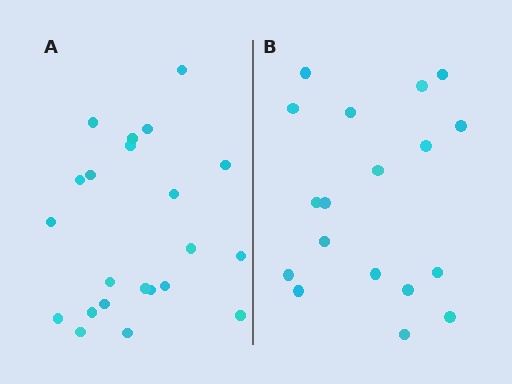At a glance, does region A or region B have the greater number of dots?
Region A (the left region) has more dots.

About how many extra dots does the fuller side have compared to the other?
Region A has about 4 more dots than region B.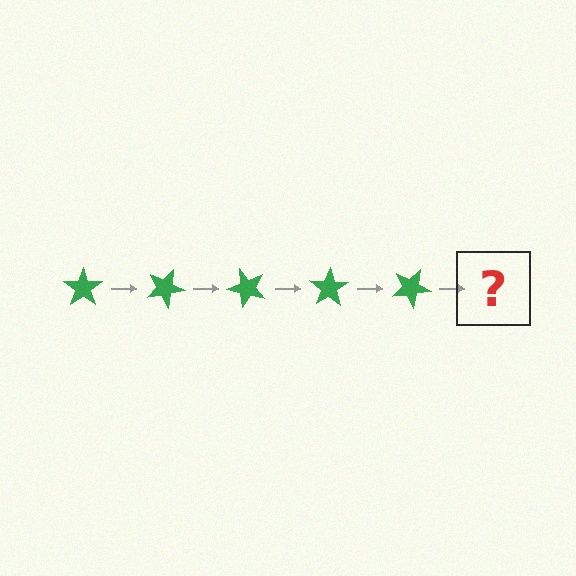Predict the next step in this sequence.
The next step is a green star rotated 125 degrees.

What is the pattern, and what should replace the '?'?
The pattern is that the star rotates 25 degrees each step. The '?' should be a green star rotated 125 degrees.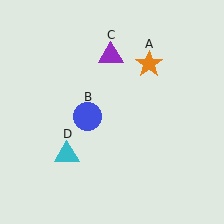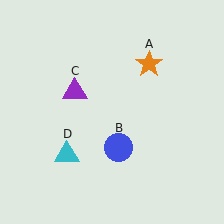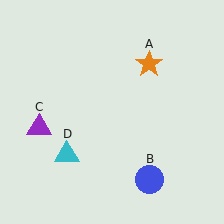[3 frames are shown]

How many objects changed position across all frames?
2 objects changed position: blue circle (object B), purple triangle (object C).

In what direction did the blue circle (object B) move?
The blue circle (object B) moved down and to the right.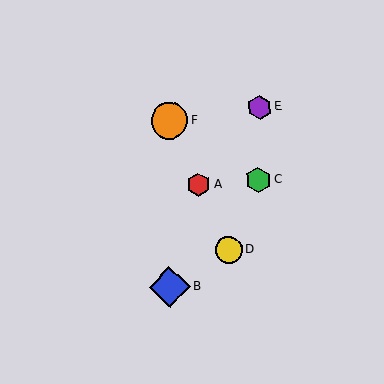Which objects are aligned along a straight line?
Objects A, D, F are aligned along a straight line.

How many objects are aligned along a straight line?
3 objects (A, D, F) are aligned along a straight line.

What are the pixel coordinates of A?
Object A is at (199, 185).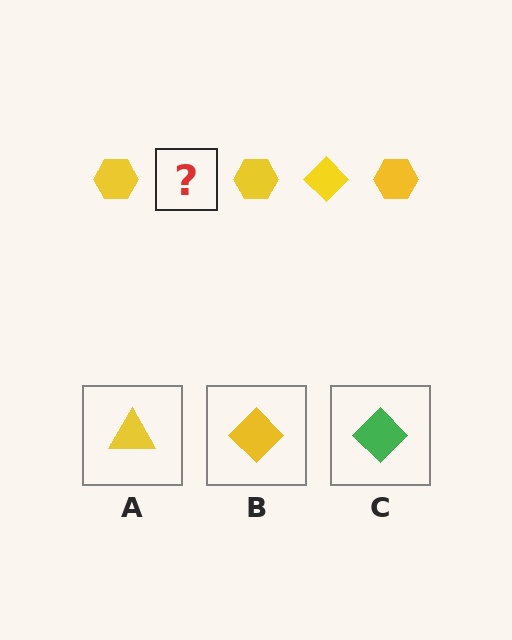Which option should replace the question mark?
Option B.